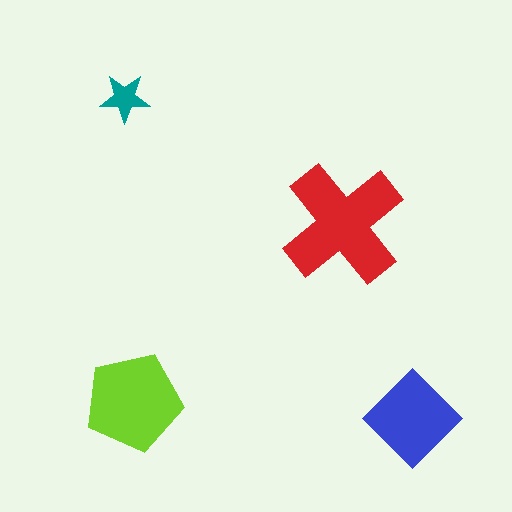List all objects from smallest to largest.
The teal star, the blue diamond, the lime pentagon, the red cross.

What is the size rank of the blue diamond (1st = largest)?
3rd.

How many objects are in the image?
There are 4 objects in the image.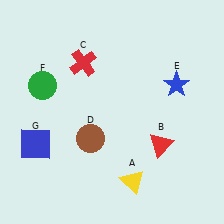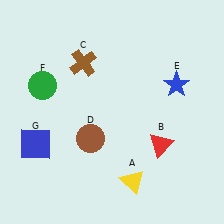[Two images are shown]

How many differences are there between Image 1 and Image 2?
There is 1 difference between the two images.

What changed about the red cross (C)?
In Image 1, C is red. In Image 2, it changed to brown.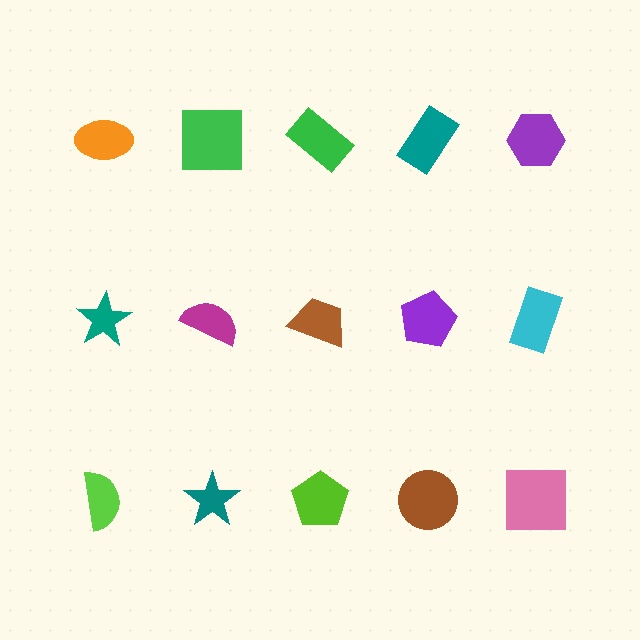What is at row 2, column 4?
A purple pentagon.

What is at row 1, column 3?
A green rectangle.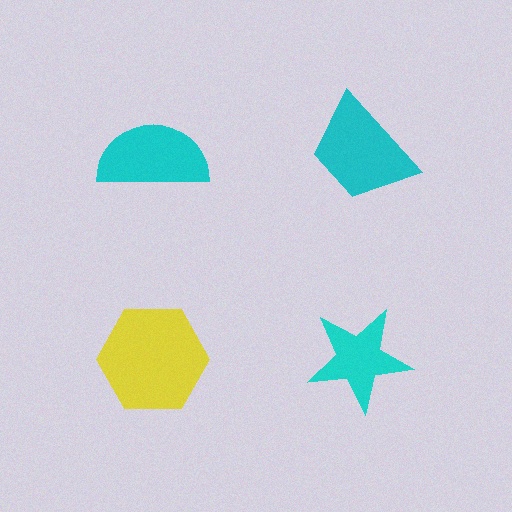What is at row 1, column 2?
A cyan trapezoid.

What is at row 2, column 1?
A yellow hexagon.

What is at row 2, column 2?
A cyan star.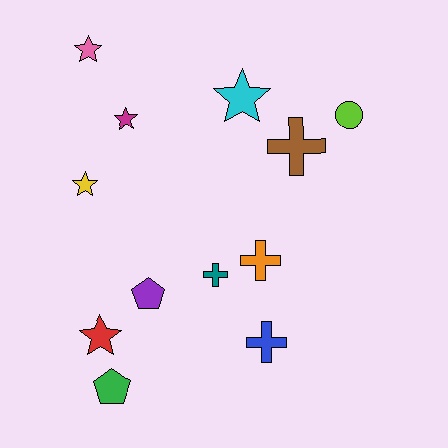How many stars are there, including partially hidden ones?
There are 5 stars.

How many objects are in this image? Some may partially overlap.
There are 12 objects.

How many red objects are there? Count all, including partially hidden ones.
There is 1 red object.